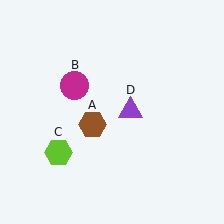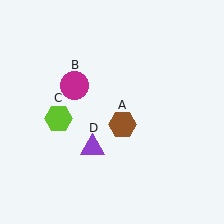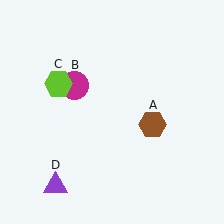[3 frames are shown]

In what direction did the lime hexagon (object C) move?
The lime hexagon (object C) moved up.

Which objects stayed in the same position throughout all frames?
Magenta circle (object B) remained stationary.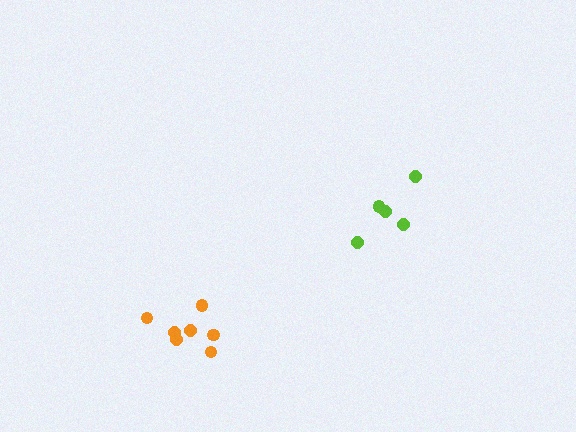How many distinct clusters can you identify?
There are 2 distinct clusters.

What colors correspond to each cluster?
The clusters are colored: lime, orange.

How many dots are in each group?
Group 1: 5 dots, Group 2: 7 dots (12 total).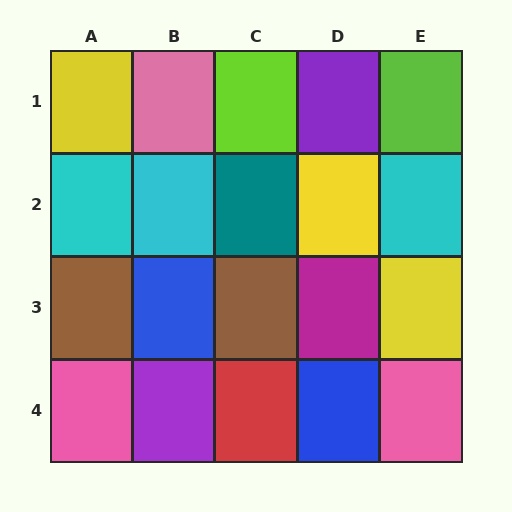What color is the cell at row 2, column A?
Cyan.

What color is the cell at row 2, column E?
Cyan.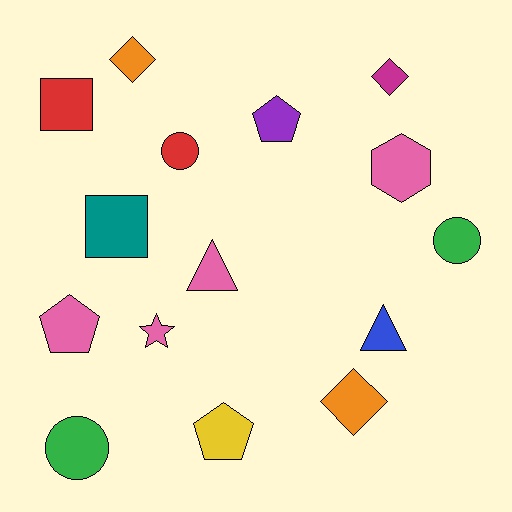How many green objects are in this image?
There are 2 green objects.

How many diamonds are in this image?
There are 3 diamonds.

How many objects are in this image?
There are 15 objects.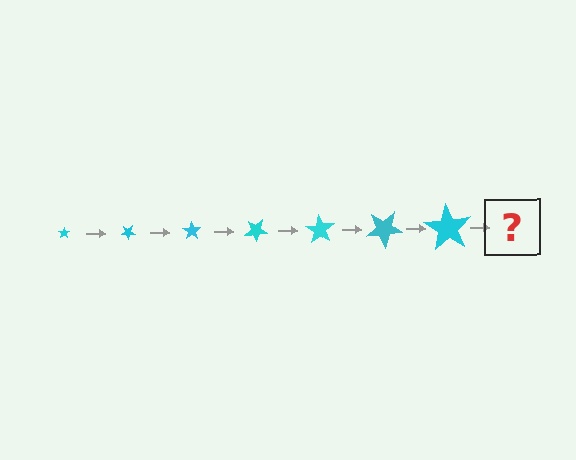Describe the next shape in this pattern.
It should be a star, larger than the previous one and rotated 245 degrees from the start.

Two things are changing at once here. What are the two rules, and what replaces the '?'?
The two rules are that the star grows larger each step and it rotates 35 degrees each step. The '?' should be a star, larger than the previous one and rotated 245 degrees from the start.